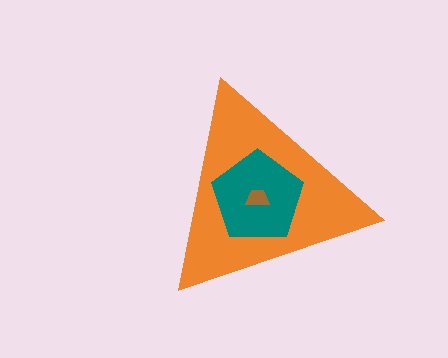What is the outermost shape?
The orange triangle.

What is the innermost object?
The brown trapezoid.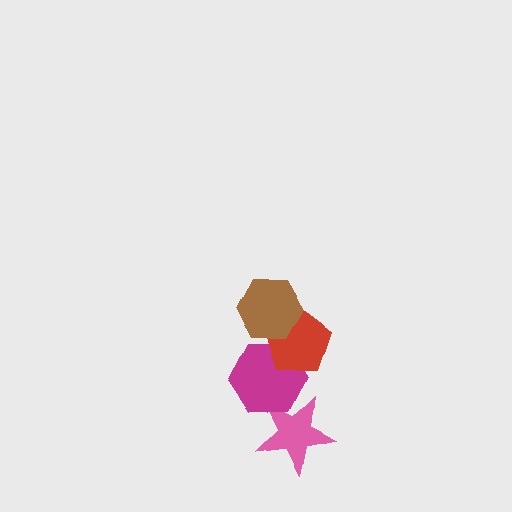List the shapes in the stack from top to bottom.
From top to bottom: the brown hexagon, the red pentagon, the magenta hexagon, the pink star.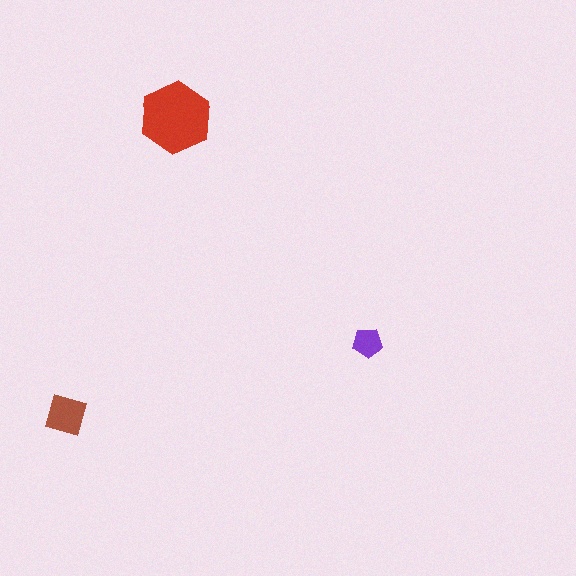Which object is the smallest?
The purple pentagon.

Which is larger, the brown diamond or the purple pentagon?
The brown diamond.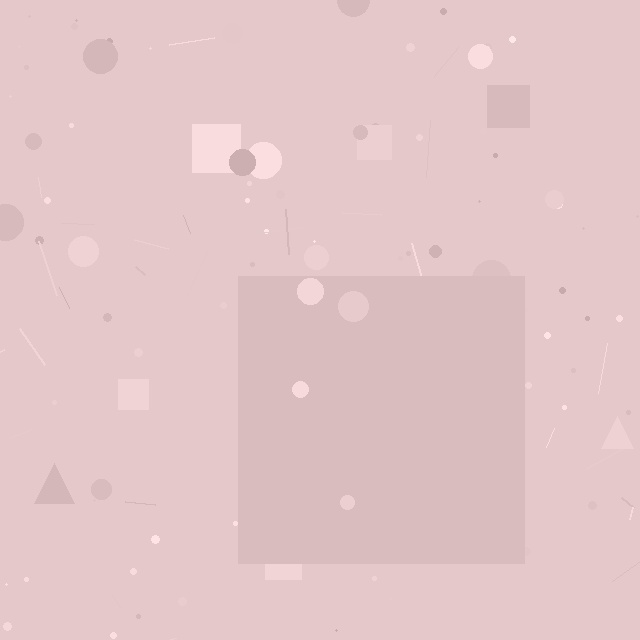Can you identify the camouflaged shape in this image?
The camouflaged shape is a square.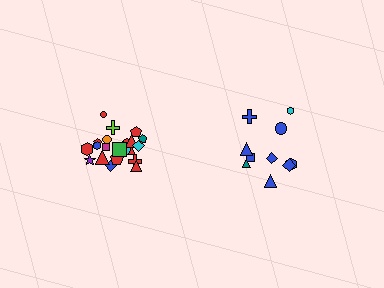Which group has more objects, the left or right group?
The left group.